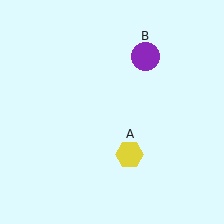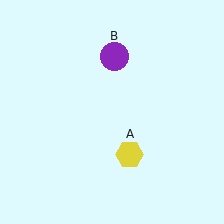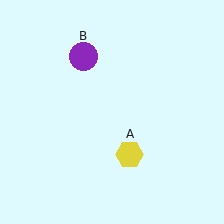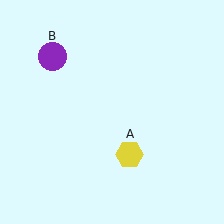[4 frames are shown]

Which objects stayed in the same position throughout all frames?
Yellow hexagon (object A) remained stationary.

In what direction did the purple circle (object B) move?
The purple circle (object B) moved left.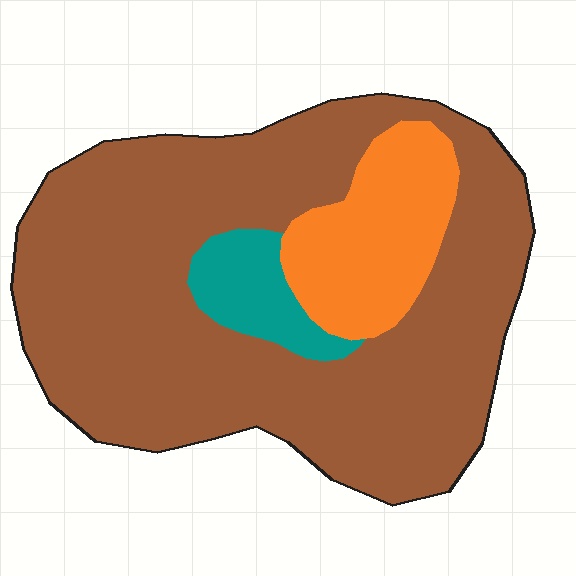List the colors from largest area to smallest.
From largest to smallest: brown, orange, teal.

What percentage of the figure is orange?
Orange takes up less than a quarter of the figure.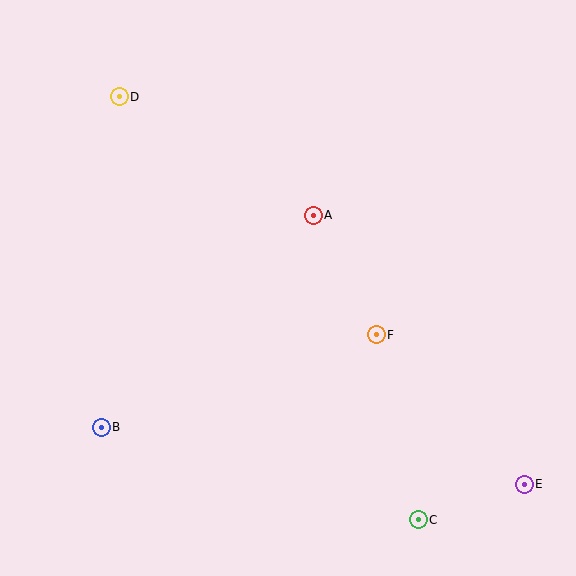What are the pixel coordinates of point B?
Point B is at (101, 427).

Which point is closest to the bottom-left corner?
Point B is closest to the bottom-left corner.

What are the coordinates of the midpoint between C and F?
The midpoint between C and F is at (397, 427).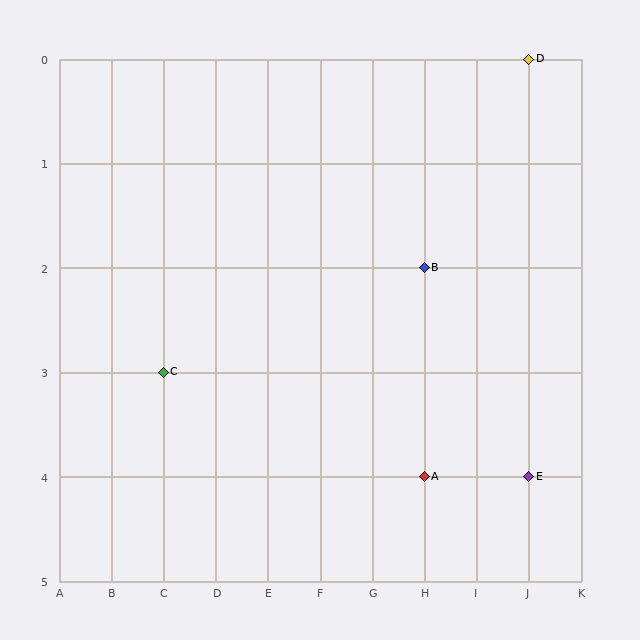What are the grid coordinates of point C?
Point C is at grid coordinates (C, 3).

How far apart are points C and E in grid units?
Points C and E are 7 columns and 1 row apart (about 7.1 grid units diagonally).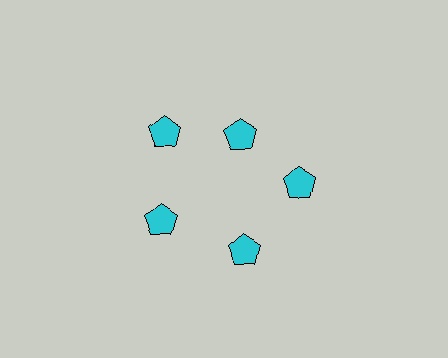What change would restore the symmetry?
The symmetry would be restored by moving it outward, back onto the ring so that all 5 pentagons sit at equal angles and equal distance from the center.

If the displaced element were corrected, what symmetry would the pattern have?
It would have 5-fold rotational symmetry — the pattern would map onto itself every 72 degrees.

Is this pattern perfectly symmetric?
No. The 5 cyan pentagons are arranged in a ring, but one element near the 1 o'clock position is pulled inward toward the center, breaking the 5-fold rotational symmetry.